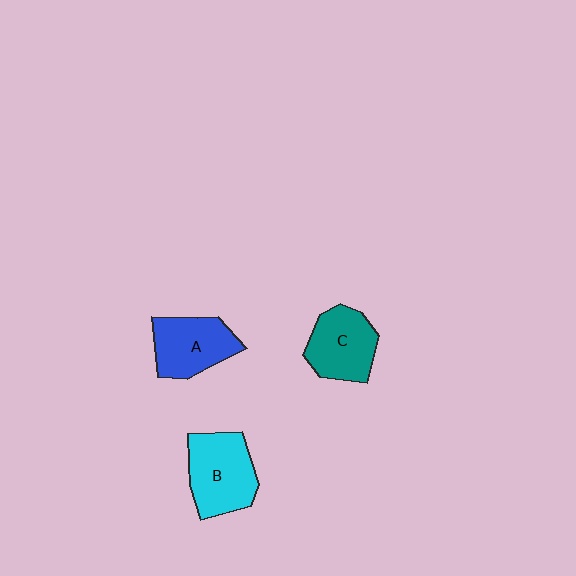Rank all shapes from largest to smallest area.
From largest to smallest: B (cyan), C (teal), A (blue).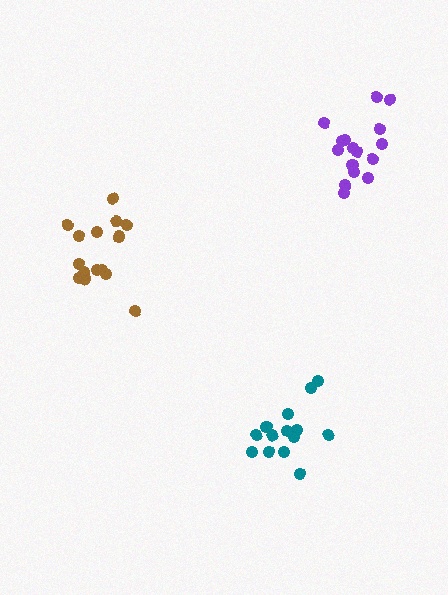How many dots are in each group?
Group 1: 16 dots, Group 2: 14 dots, Group 3: 15 dots (45 total).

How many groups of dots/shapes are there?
There are 3 groups.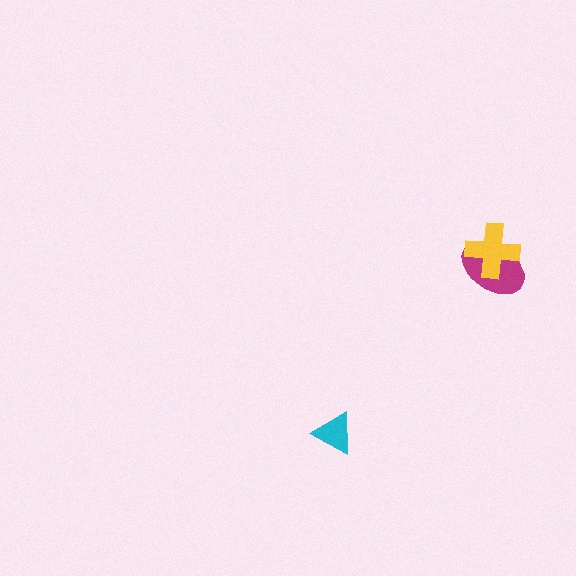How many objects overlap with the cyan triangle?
0 objects overlap with the cyan triangle.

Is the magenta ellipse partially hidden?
Yes, it is partially covered by another shape.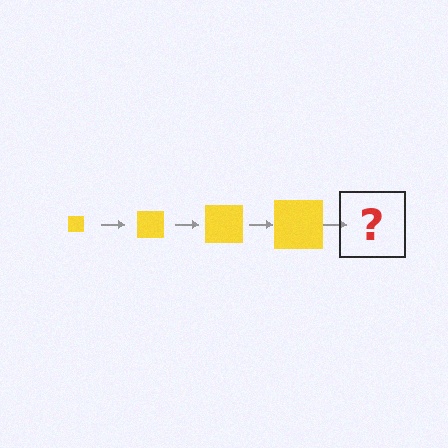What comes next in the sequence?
The next element should be a yellow square, larger than the previous one.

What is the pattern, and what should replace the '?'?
The pattern is that the square gets progressively larger each step. The '?' should be a yellow square, larger than the previous one.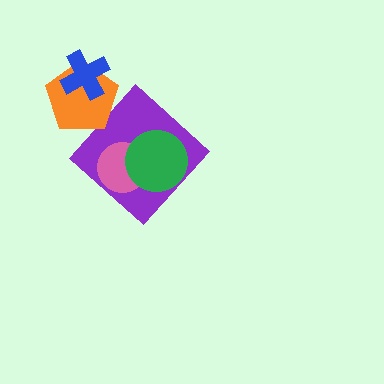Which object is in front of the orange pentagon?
The blue cross is in front of the orange pentagon.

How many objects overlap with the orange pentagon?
1 object overlaps with the orange pentagon.